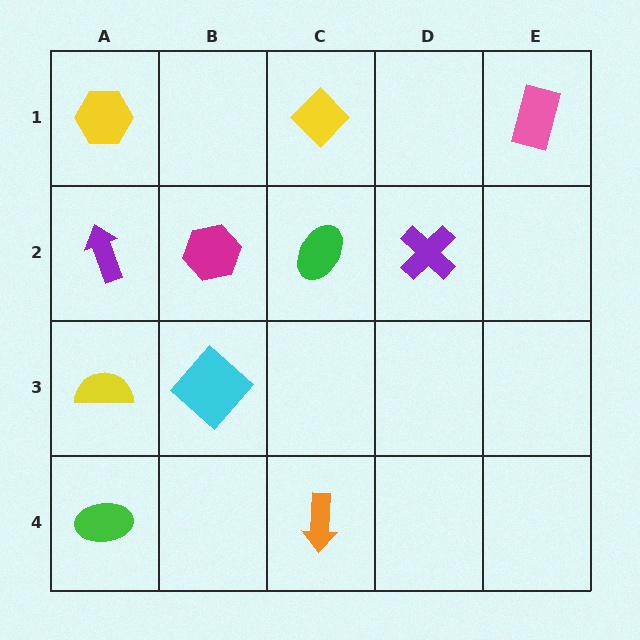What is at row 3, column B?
A cyan diamond.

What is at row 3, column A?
A yellow semicircle.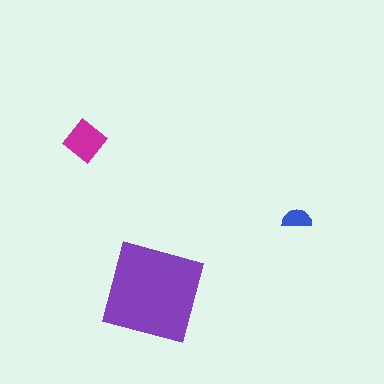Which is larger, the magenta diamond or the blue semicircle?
The magenta diamond.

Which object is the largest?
The purple square.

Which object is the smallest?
The blue semicircle.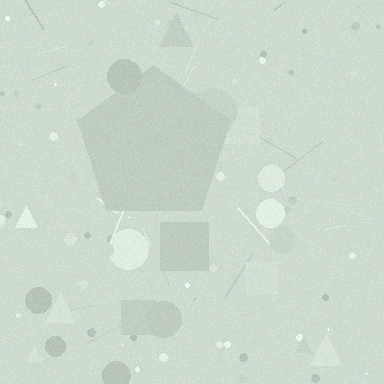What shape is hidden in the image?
A pentagon is hidden in the image.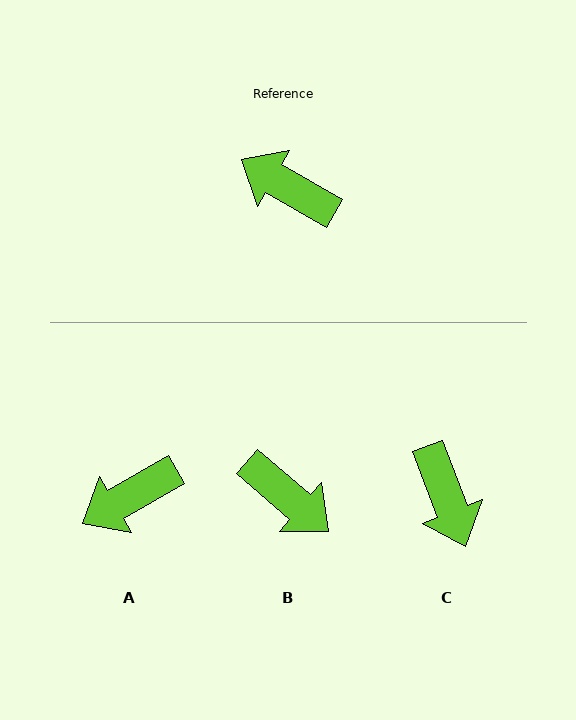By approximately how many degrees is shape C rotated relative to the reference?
Approximately 141 degrees counter-clockwise.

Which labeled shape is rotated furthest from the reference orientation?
B, about 169 degrees away.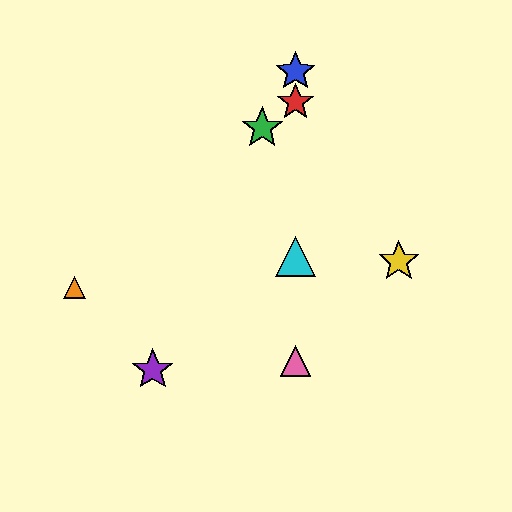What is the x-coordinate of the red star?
The red star is at x≈295.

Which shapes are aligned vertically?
The red star, the blue star, the cyan triangle, the pink triangle are aligned vertically.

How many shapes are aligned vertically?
4 shapes (the red star, the blue star, the cyan triangle, the pink triangle) are aligned vertically.